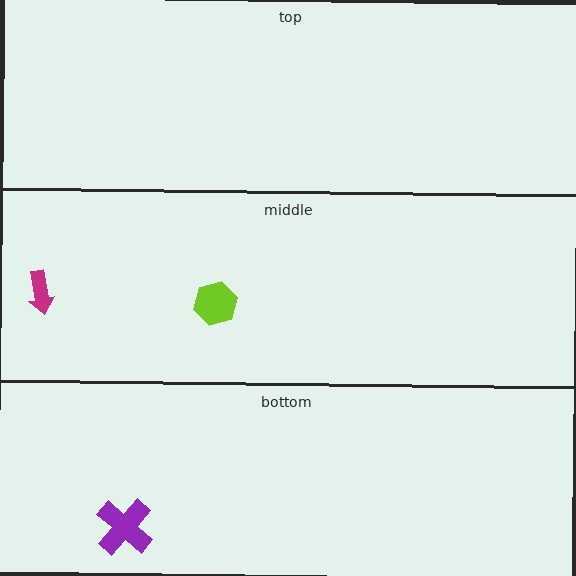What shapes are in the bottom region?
The purple cross.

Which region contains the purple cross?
The bottom region.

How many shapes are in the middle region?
2.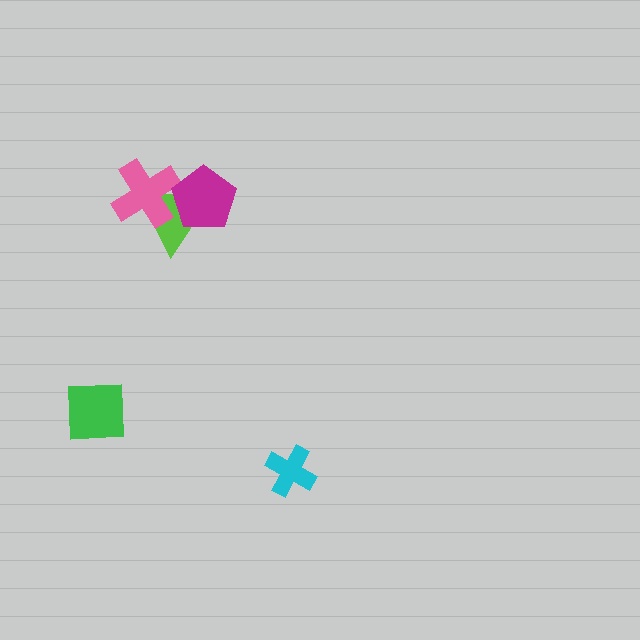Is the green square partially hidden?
No, no other shape covers it.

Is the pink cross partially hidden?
Yes, it is partially covered by another shape.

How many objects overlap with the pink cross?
2 objects overlap with the pink cross.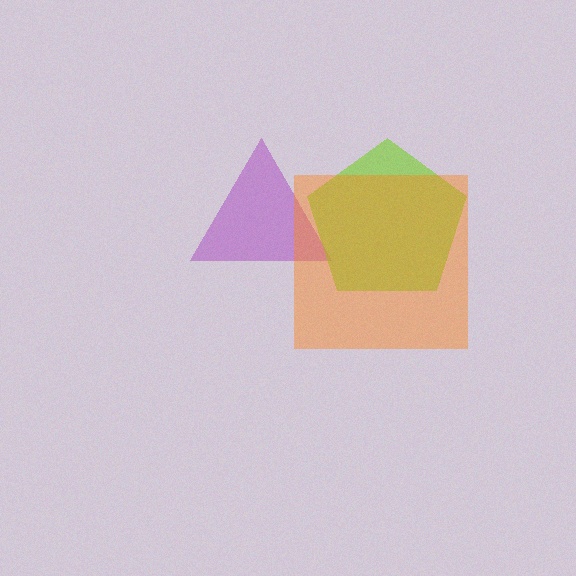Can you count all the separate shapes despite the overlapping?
Yes, there are 3 separate shapes.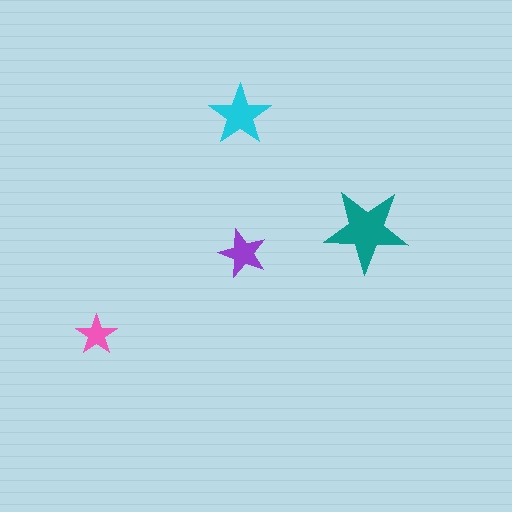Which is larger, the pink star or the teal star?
The teal one.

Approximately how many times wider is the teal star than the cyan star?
About 1.5 times wider.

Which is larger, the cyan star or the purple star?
The cyan one.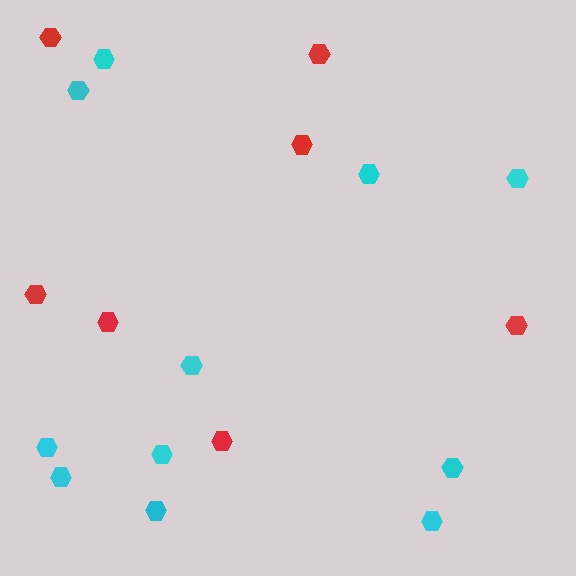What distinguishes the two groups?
There are 2 groups: one group of red hexagons (7) and one group of cyan hexagons (11).